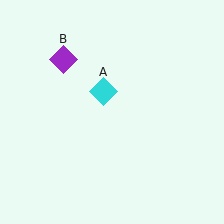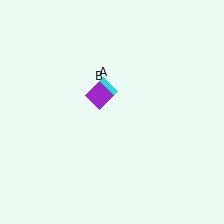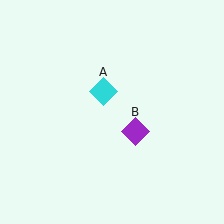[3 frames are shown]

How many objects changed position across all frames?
1 object changed position: purple diamond (object B).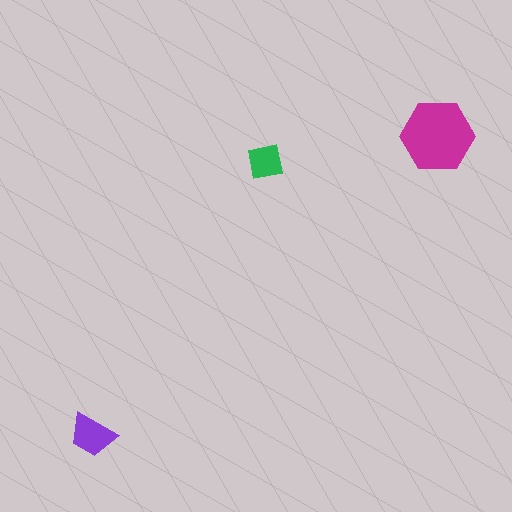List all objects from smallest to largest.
The green square, the purple trapezoid, the magenta hexagon.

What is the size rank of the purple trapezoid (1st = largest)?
2nd.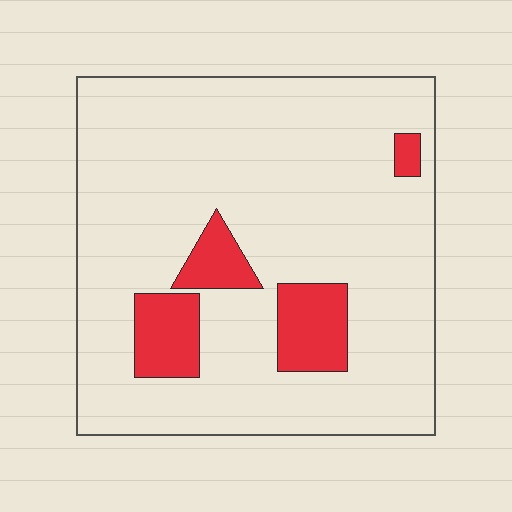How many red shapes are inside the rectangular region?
4.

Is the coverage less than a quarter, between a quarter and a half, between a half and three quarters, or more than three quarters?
Less than a quarter.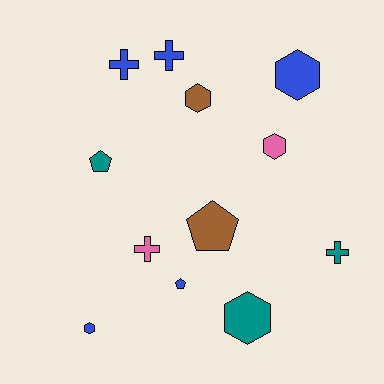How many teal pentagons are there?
There is 1 teal pentagon.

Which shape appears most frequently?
Hexagon, with 5 objects.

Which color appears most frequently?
Blue, with 5 objects.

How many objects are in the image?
There are 12 objects.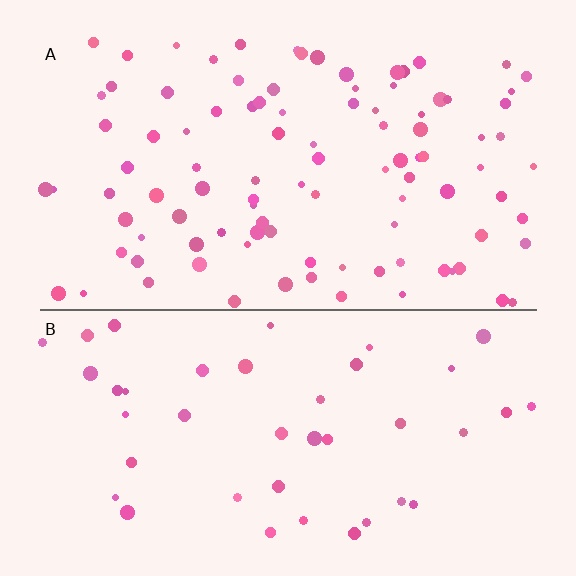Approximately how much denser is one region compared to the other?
Approximately 2.4× — region A over region B.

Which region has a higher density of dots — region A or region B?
A (the top).